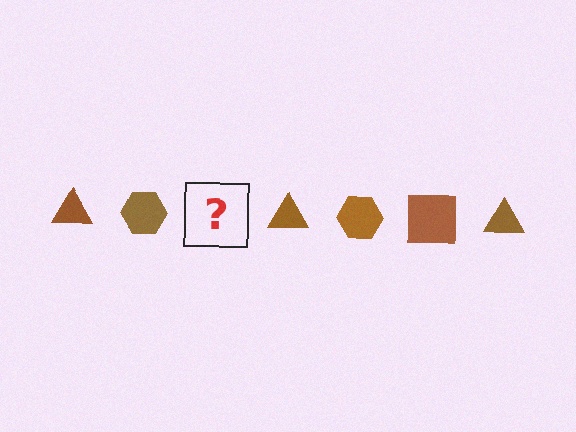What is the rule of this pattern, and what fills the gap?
The rule is that the pattern cycles through triangle, hexagon, square shapes in brown. The gap should be filled with a brown square.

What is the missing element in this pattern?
The missing element is a brown square.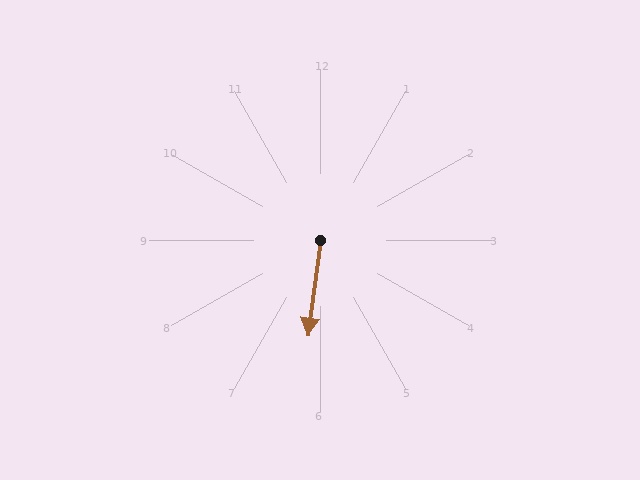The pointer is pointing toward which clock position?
Roughly 6 o'clock.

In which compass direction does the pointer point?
South.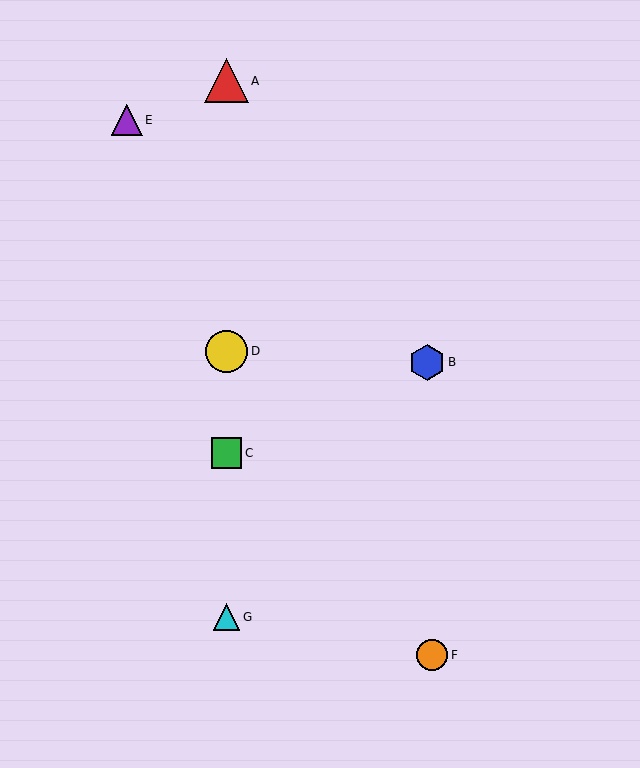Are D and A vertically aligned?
Yes, both are at x≈227.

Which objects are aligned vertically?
Objects A, C, D, G are aligned vertically.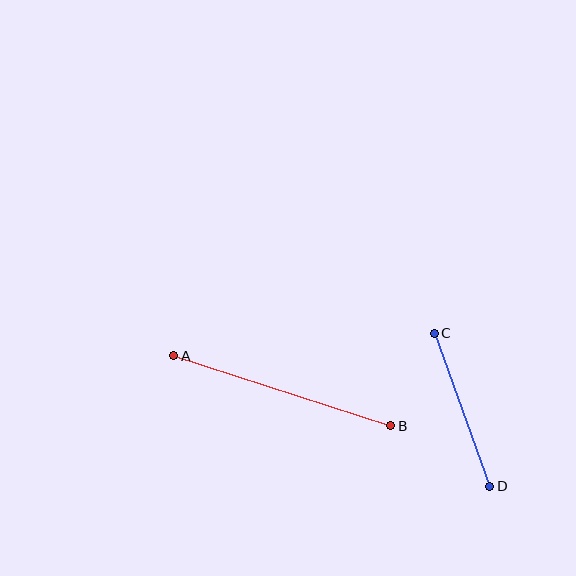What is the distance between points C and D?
The distance is approximately 163 pixels.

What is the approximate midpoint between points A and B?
The midpoint is at approximately (282, 391) pixels.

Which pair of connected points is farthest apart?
Points A and B are farthest apart.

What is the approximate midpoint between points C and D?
The midpoint is at approximately (462, 410) pixels.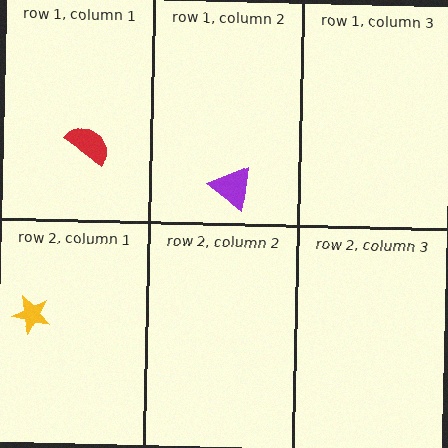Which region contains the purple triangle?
The row 1, column 2 region.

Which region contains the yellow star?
The row 2, column 1 region.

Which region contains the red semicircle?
The row 1, column 1 region.